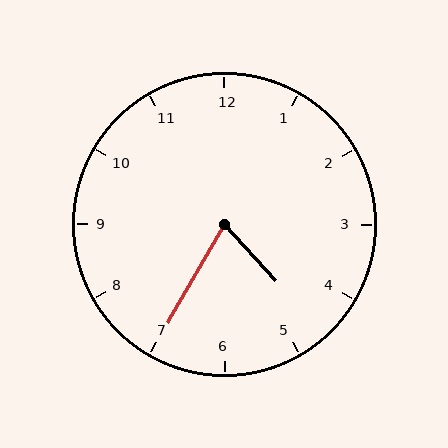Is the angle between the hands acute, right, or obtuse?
It is acute.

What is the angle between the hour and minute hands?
Approximately 72 degrees.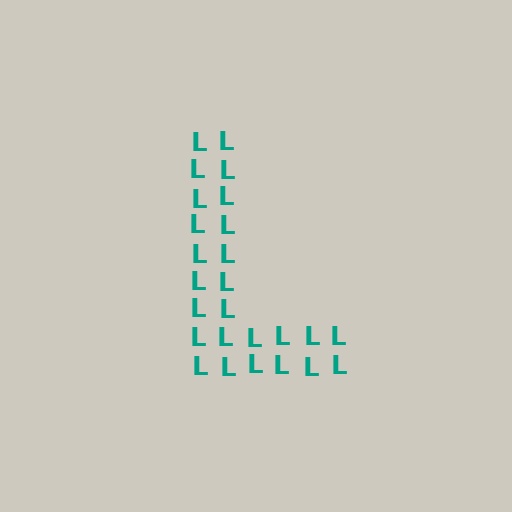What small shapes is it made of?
It is made of small letter L's.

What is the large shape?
The large shape is the letter L.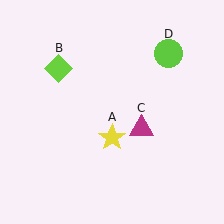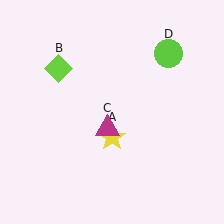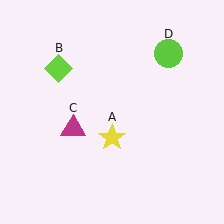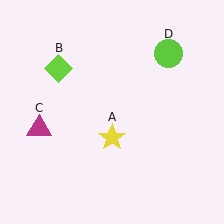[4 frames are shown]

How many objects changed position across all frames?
1 object changed position: magenta triangle (object C).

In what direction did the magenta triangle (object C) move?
The magenta triangle (object C) moved left.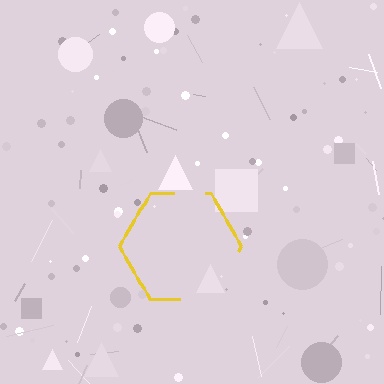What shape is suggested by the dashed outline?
The dashed outline suggests a hexagon.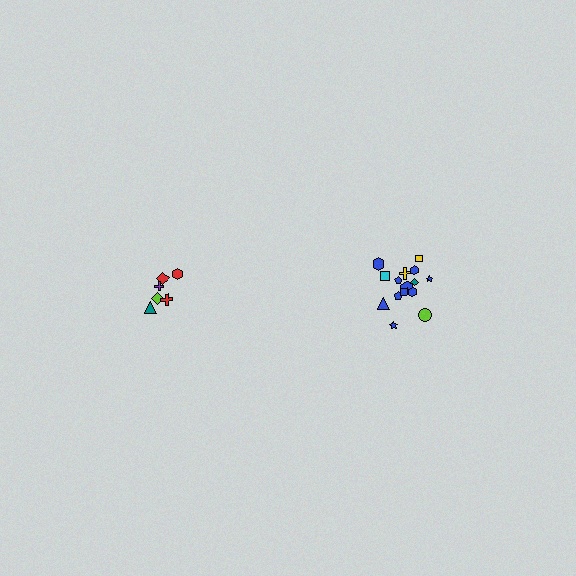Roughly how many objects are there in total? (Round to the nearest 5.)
Roughly 20 objects in total.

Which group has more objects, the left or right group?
The right group.